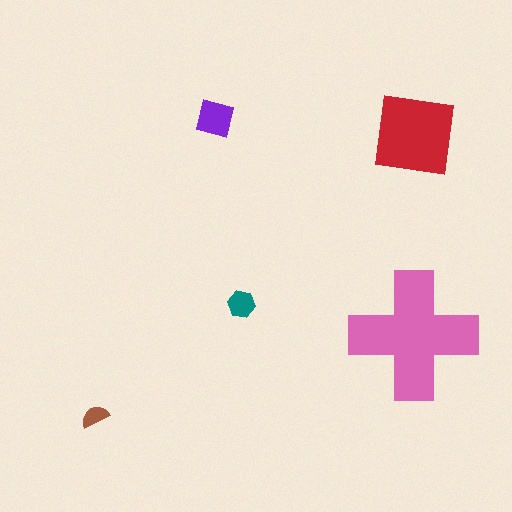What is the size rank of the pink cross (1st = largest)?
1st.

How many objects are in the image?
There are 5 objects in the image.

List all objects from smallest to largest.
The brown semicircle, the teal hexagon, the purple square, the red square, the pink cross.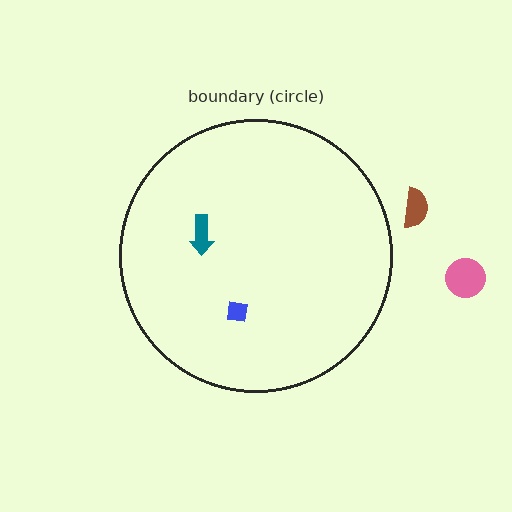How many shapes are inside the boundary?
2 inside, 2 outside.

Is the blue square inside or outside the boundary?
Inside.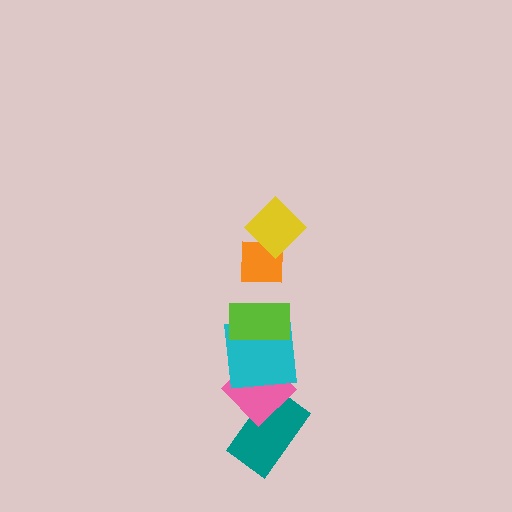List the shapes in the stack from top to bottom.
From top to bottom: the yellow diamond, the orange square, the lime rectangle, the cyan square, the pink diamond, the teal rectangle.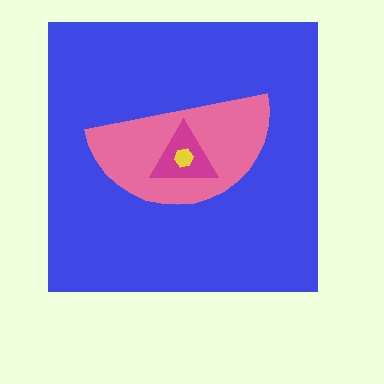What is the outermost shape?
The blue square.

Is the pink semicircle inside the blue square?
Yes.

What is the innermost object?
The yellow hexagon.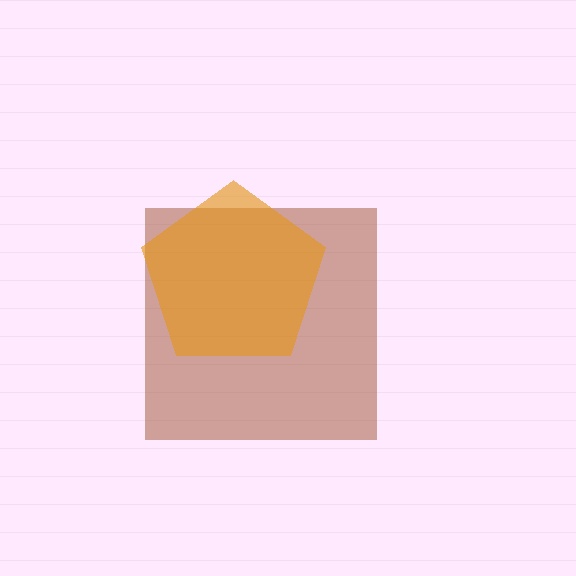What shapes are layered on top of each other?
The layered shapes are: a brown square, an orange pentagon.